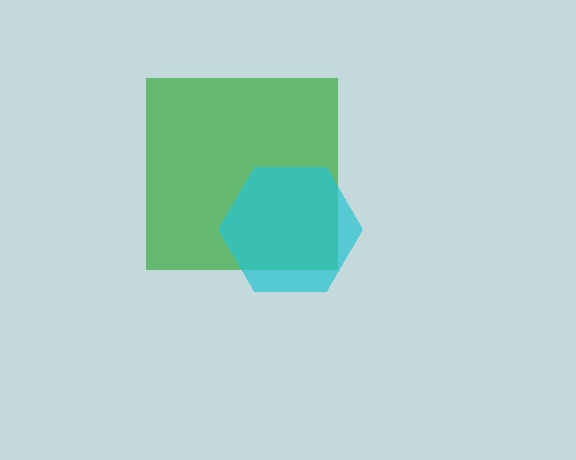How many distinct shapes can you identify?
There are 2 distinct shapes: a green square, a cyan hexagon.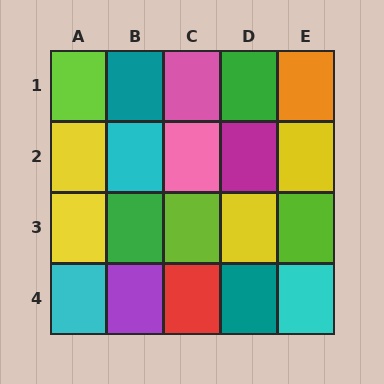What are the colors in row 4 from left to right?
Cyan, purple, red, teal, cyan.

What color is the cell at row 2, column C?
Pink.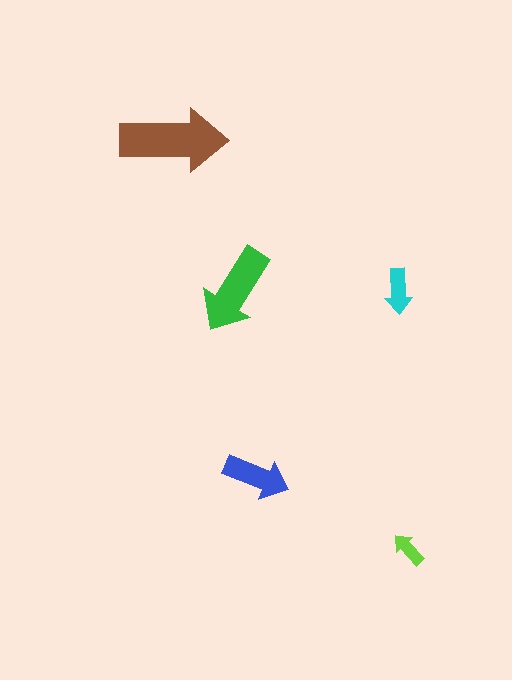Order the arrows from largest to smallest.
the brown one, the green one, the blue one, the cyan one, the lime one.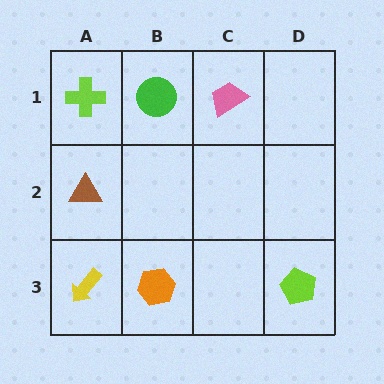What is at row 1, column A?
A lime cross.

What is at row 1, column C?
A pink trapezoid.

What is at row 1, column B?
A green circle.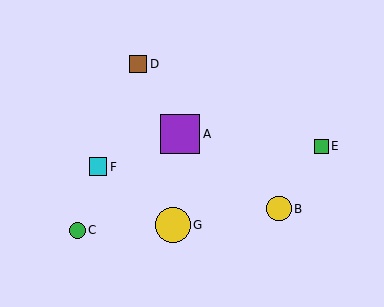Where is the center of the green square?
The center of the green square is at (321, 146).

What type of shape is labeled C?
Shape C is a green circle.